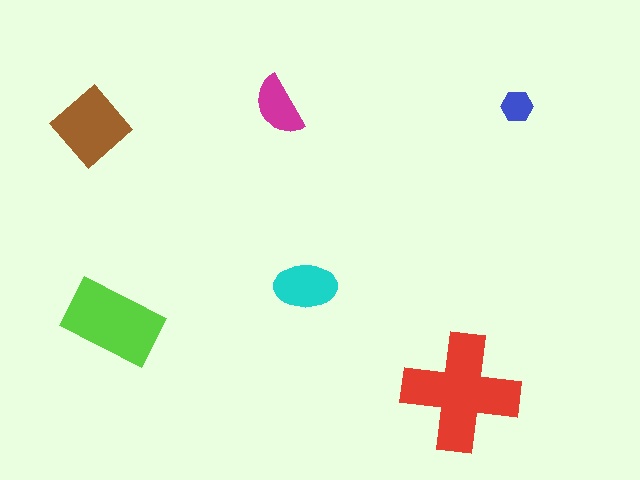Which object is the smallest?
The blue hexagon.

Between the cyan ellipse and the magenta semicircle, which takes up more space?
The cyan ellipse.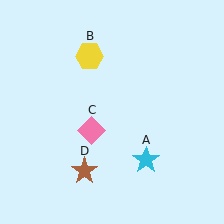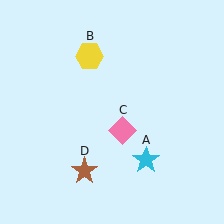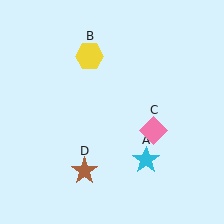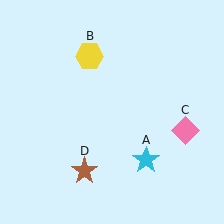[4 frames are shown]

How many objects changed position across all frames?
1 object changed position: pink diamond (object C).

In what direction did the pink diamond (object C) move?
The pink diamond (object C) moved right.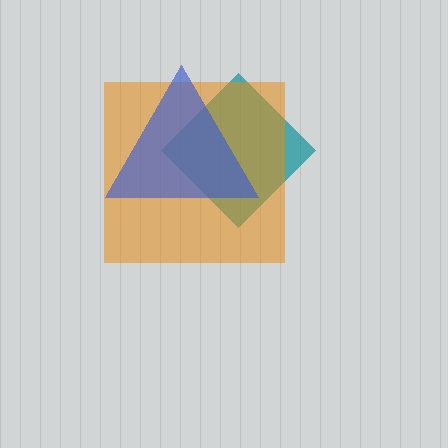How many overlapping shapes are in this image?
There are 3 overlapping shapes in the image.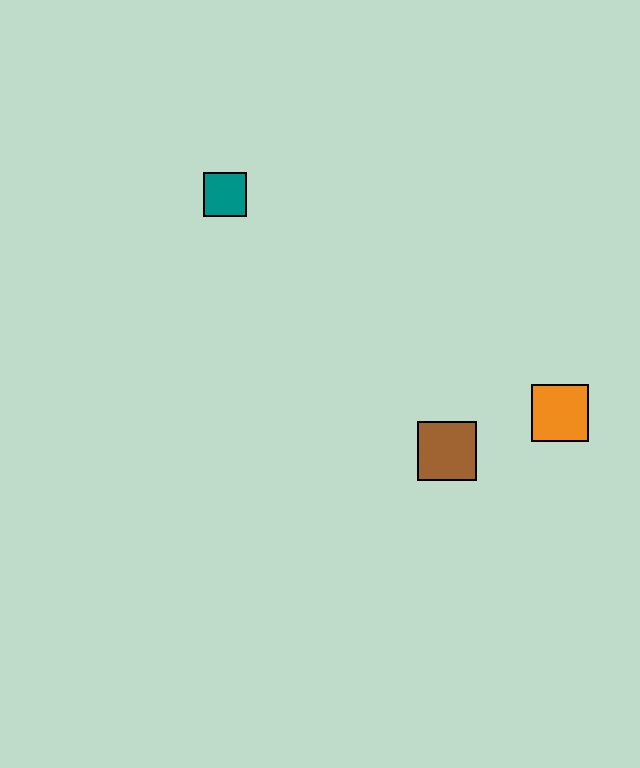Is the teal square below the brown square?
No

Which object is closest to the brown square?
The orange square is closest to the brown square.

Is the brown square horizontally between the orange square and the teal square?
Yes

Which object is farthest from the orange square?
The teal square is farthest from the orange square.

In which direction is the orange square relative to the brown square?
The orange square is to the right of the brown square.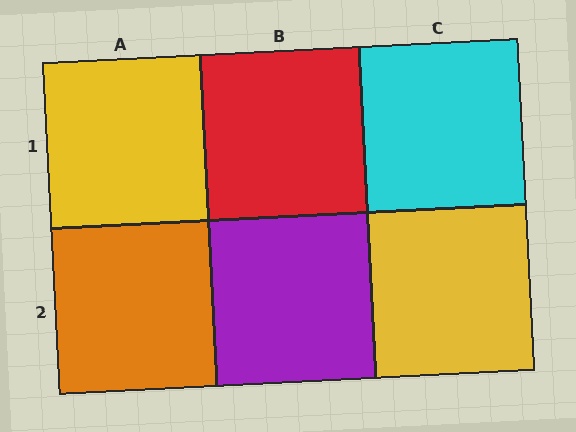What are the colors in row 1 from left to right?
Yellow, red, cyan.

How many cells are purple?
1 cell is purple.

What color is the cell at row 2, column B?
Purple.